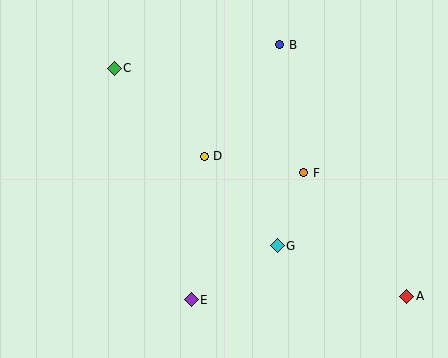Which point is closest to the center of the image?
Point D at (204, 156) is closest to the center.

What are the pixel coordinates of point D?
Point D is at (204, 156).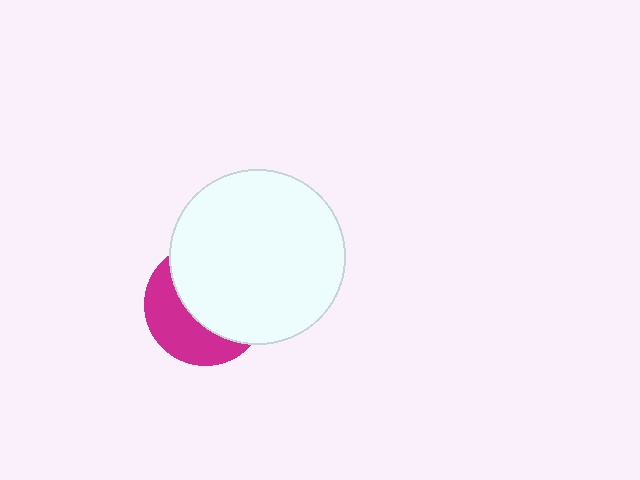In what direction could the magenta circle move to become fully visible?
The magenta circle could move toward the lower-left. That would shift it out from behind the white circle entirely.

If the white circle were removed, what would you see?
You would see the complete magenta circle.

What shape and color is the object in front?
The object in front is a white circle.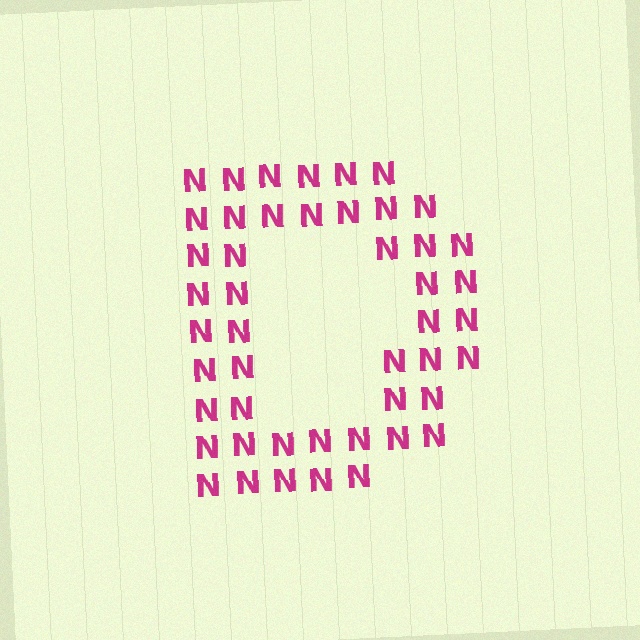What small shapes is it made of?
It is made of small letter N's.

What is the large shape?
The large shape is the letter D.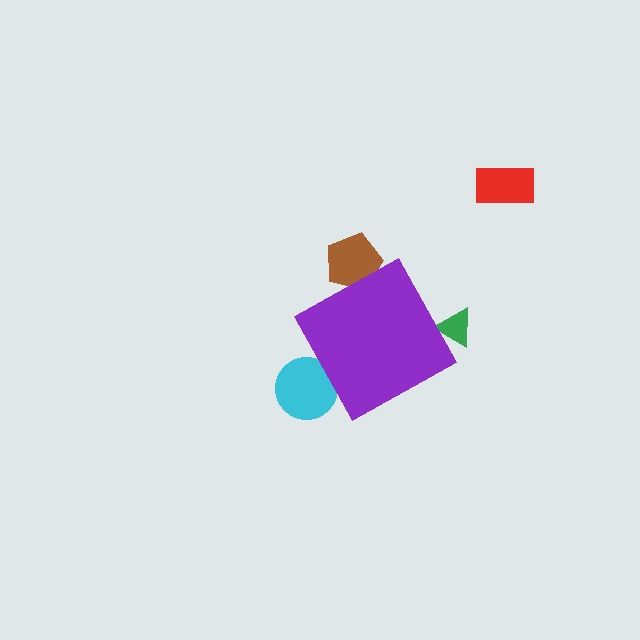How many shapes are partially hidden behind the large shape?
3 shapes are partially hidden.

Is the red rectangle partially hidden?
No, the red rectangle is fully visible.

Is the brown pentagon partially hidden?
Yes, the brown pentagon is partially hidden behind the purple diamond.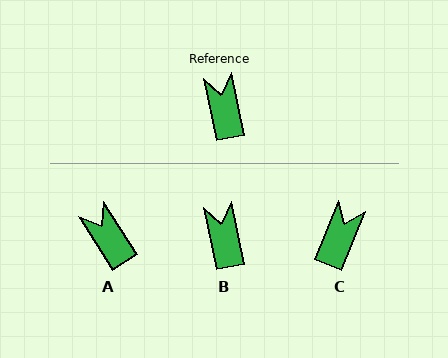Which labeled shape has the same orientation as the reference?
B.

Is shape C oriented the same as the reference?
No, it is off by about 34 degrees.